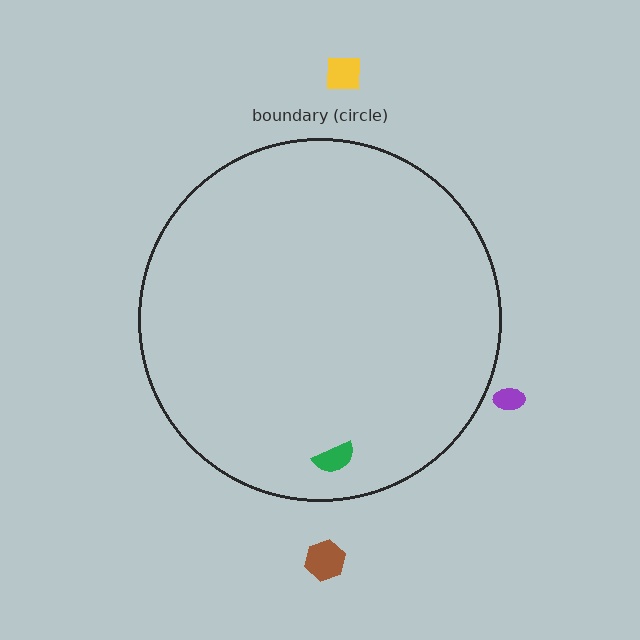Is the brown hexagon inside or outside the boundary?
Outside.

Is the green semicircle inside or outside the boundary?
Inside.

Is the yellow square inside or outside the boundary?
Outside.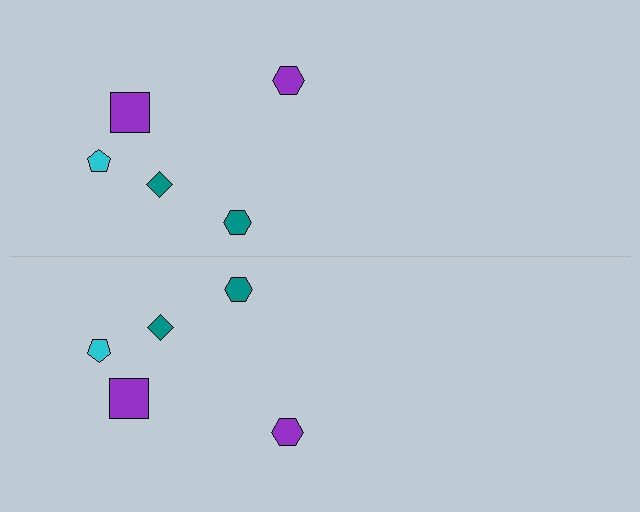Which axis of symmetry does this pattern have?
The pattern has a horizontal axis of symmetry running through the center of the image.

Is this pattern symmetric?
Yes, this pattern has bilateral (reflection) symmetry.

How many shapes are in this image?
There are 10 shapes in this image.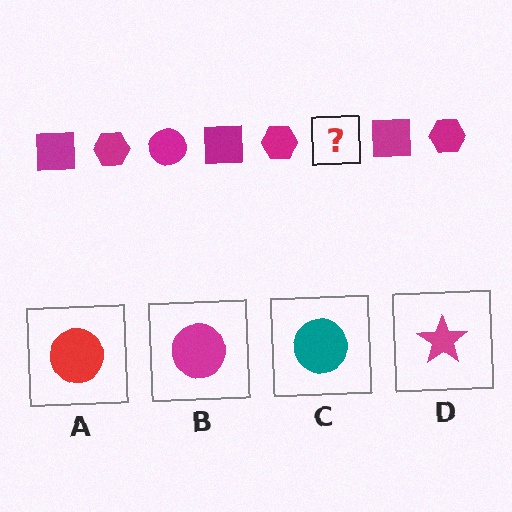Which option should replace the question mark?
Option B.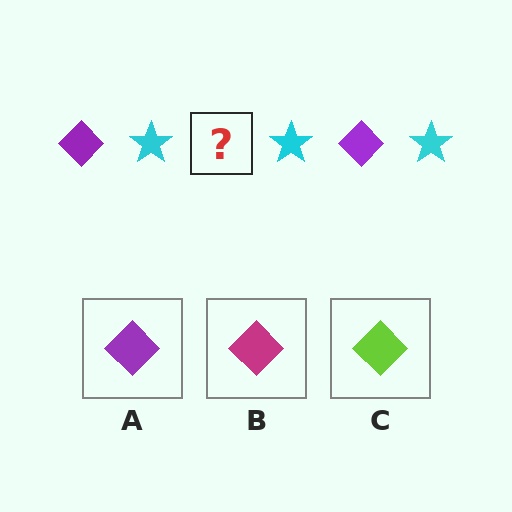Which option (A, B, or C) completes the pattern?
A.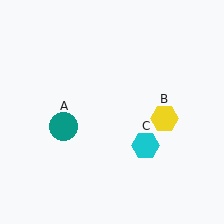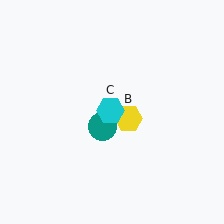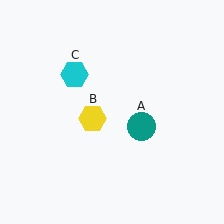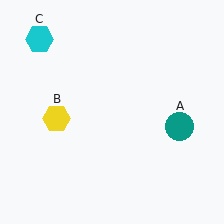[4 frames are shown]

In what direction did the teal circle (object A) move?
The teal circle (object A) moved right.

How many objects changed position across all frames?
3 objects changed position: teal circle (object A), yellow hexagon (object B), cyan hexagon (object C).